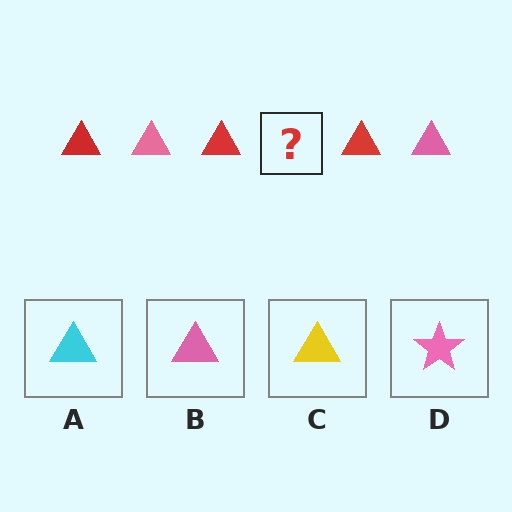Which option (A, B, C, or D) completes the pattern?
B.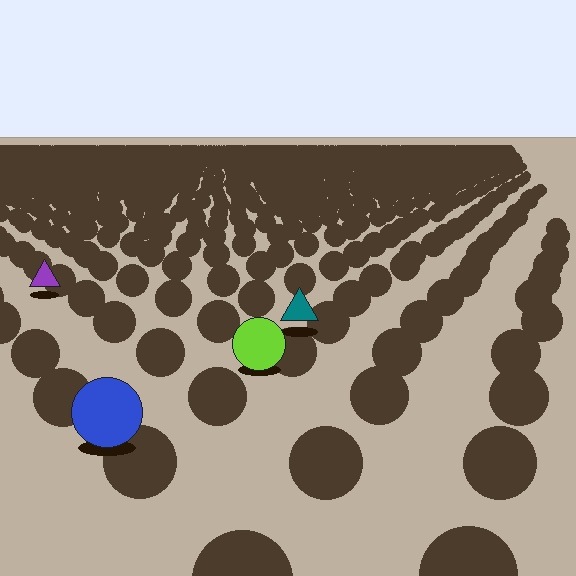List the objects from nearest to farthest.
From nearest to farthest: the blue circle, the lime circle, the teal triangle, the purple triangle.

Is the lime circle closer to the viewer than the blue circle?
No. The blue circle is closer — you can tell from the texture gradient: the ground texture is coarser near it.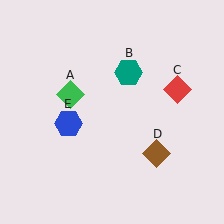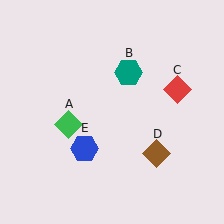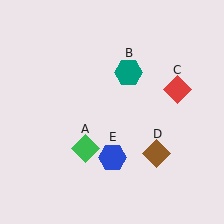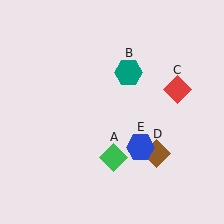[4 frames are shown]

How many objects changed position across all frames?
2 objects changed position: green diamond (object A), blue hexagon (object E).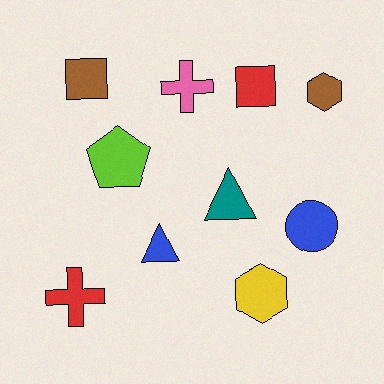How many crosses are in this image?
There are 2 crosses.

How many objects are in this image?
There are 10 objects.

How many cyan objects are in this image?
There are no cyan objects.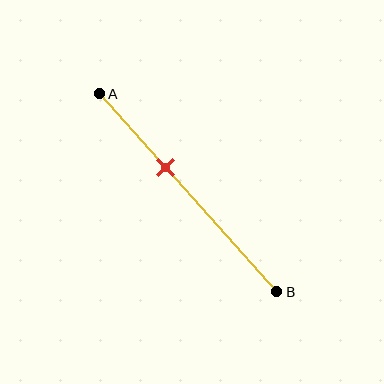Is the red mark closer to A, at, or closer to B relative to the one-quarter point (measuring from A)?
The red mark is closer to point B than the one-quarter point of segment AB.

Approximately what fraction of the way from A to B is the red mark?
The red mark is approximately 35% of the way from A to B.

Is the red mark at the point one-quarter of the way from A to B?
No, the mark is at about 35% from A, not at the 25% one-quarter point.